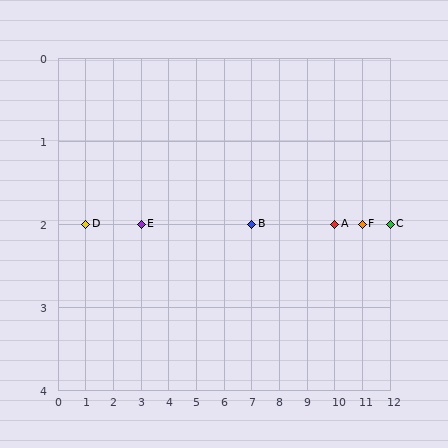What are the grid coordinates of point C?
Point C is at grid coordinates (12, 2).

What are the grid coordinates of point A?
Point A is at grid coordinates (10, 2).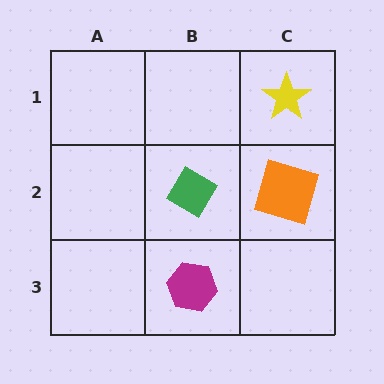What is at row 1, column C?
A yellow star.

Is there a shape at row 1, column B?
No, that cell is empty.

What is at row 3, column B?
A magenta hexagon.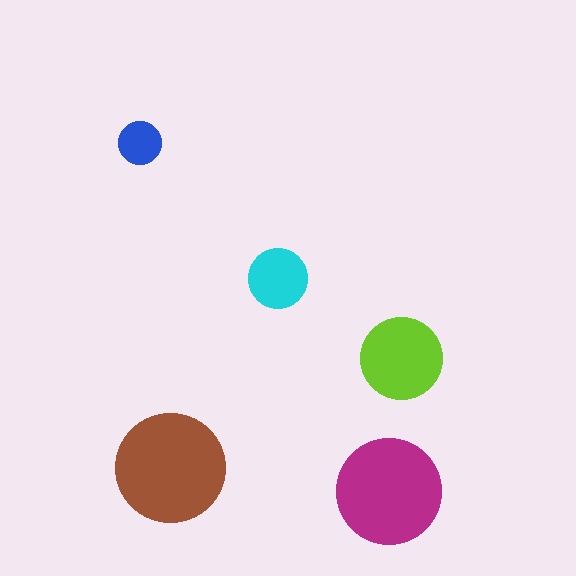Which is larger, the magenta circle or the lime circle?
The magenta one.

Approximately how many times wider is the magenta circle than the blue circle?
About 2.5 times wider.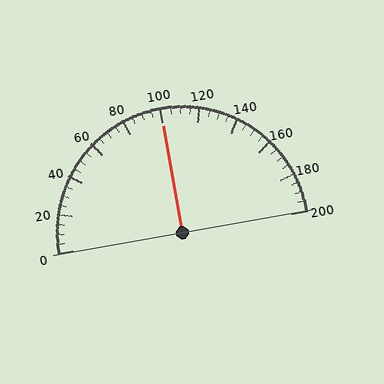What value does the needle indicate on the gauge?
The needle indicates approximately 100.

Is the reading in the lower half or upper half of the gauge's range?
The reading is in the upper half of the range (0 to 200).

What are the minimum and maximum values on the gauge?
The gauge ranges from 0 to 200.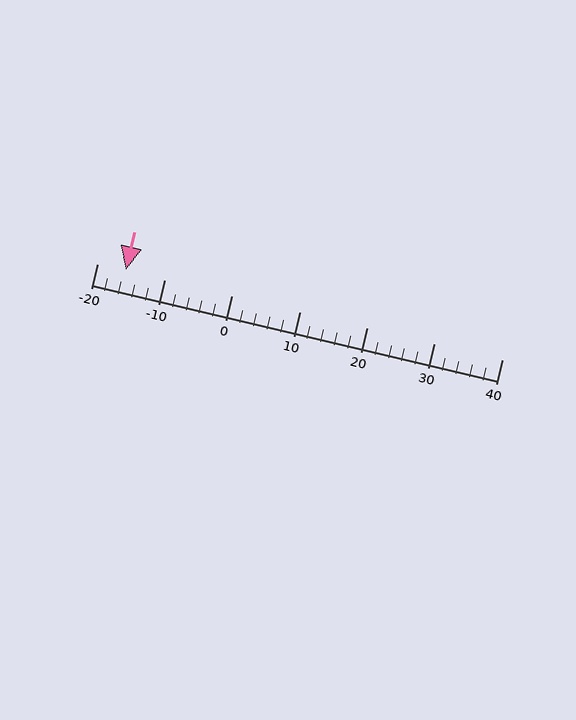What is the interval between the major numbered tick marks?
The major tick marks are spaced 10 units apart.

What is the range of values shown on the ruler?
The ruler shows values from -20 to 40.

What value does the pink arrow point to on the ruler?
The pink arrow points to approximately -16.